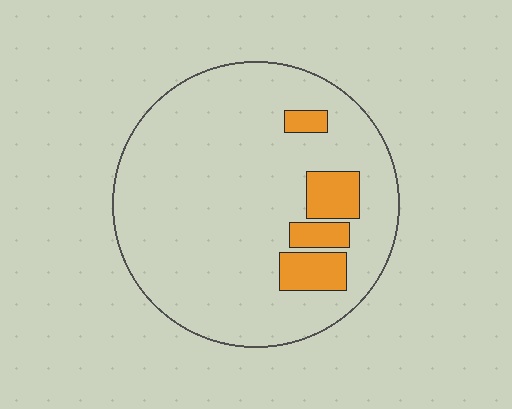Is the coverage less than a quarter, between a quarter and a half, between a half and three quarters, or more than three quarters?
Less than a quarter.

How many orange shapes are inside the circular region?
4.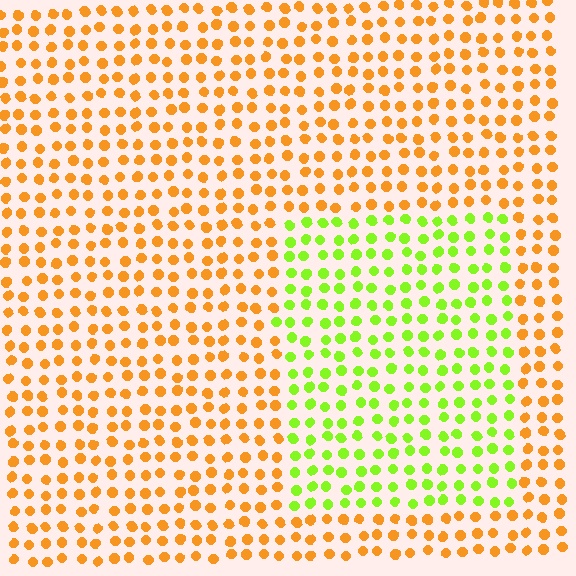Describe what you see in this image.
The image is filled with small orange elements in a uniform arrangement. A rectangle-shaped region is visible where the elements are tinted to a slightly different hue, forming a subtle color boundary.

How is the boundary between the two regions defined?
The boundary is defined purely by a slight shift in hue (about 60 degrees). Spacing, size, and orientation are identical on both sides.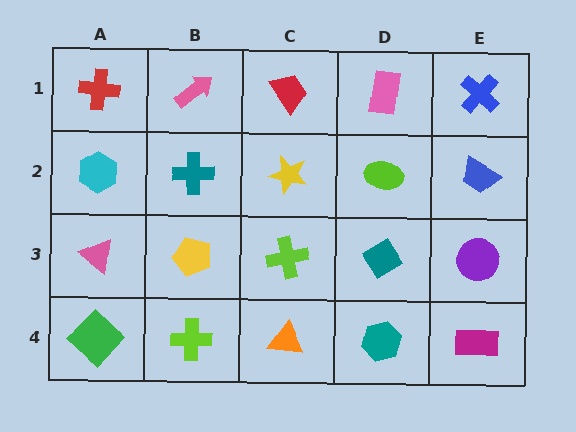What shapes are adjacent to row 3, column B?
A teal cross (row 2, column B), a lime cross (row 4, column B), a pink triangle (row 3, column A), a lime cross (row 3, column C).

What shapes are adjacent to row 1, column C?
A yellow star (row 2, column C), a pink arrow (row 1, column B), a pink rectangle (row 1, column D).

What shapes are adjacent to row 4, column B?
A yellow pentagon (row 3, column B), a green diamond (row 4, column A), an orange triangle (row 4, column C).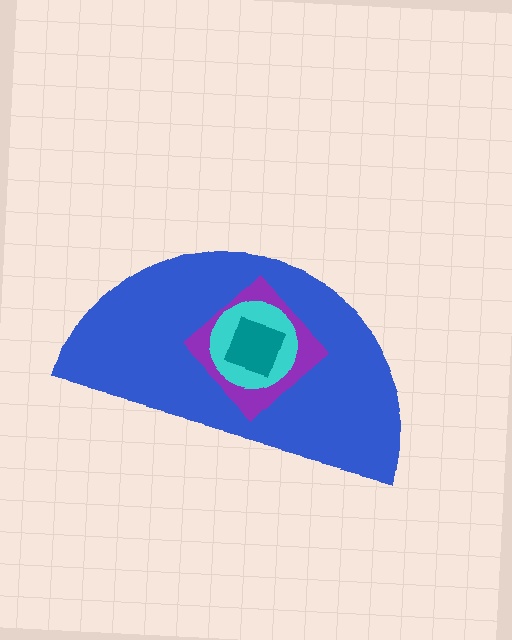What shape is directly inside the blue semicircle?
The purple diamond.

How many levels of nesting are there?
4.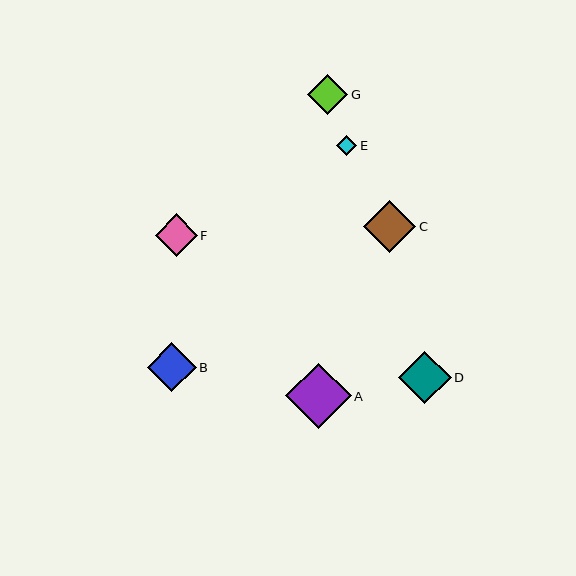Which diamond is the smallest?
Diamond E is the smallest with a size of approximately 20 pixels.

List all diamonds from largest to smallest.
From largest to smallest: A, D, C, B, F, G, E.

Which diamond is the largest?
Diamond A is the largest with a size of approximately 65 pixels.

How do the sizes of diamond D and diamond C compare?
Diamond D and diamond C are approximately the same size.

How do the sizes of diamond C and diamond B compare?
Diamond C and diamond B are approximately the same size.